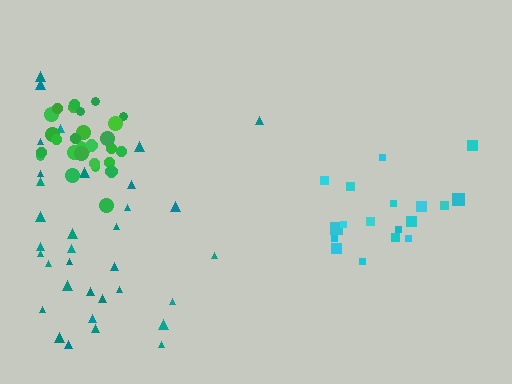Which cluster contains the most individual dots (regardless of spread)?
Teal (35).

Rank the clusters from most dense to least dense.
green, cyan, teal.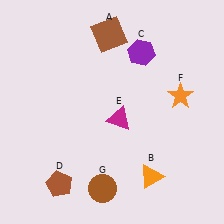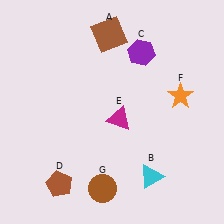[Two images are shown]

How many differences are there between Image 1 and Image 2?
There is 1 difference between the two images.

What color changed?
The triangle (B) changed from orange in Image 1 to cyan in Image 2.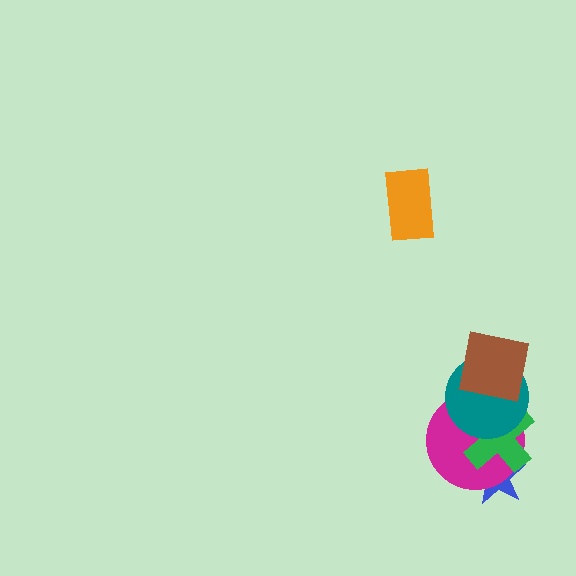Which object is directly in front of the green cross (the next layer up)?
The teal circle is directly in front of the green cross.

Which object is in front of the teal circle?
The brown square is in front of the teal circle.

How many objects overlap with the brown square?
3 objects overlap with the brown square.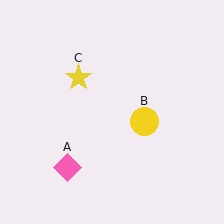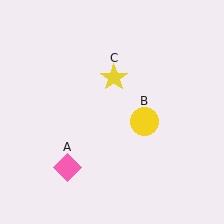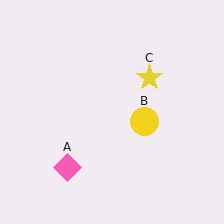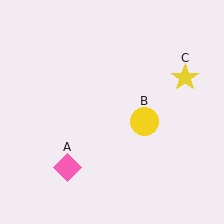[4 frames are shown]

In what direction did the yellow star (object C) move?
The yellow star (object C) moved right.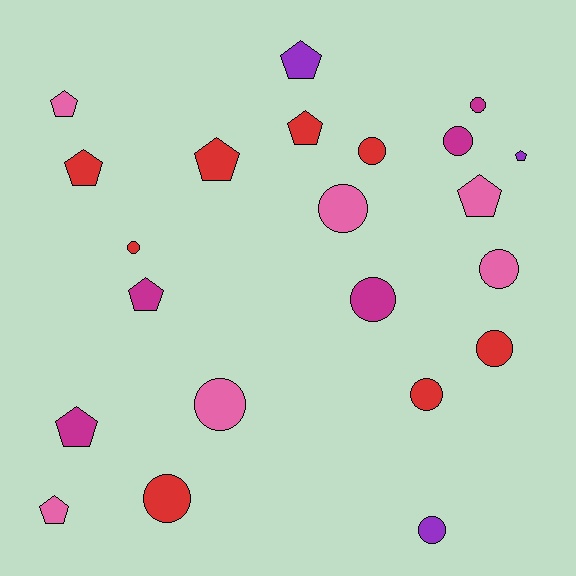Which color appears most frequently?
Red, with 8 objects.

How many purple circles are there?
There is 1 purple circle.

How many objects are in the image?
There are 22 objects.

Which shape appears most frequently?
Circle, with 12 objects.